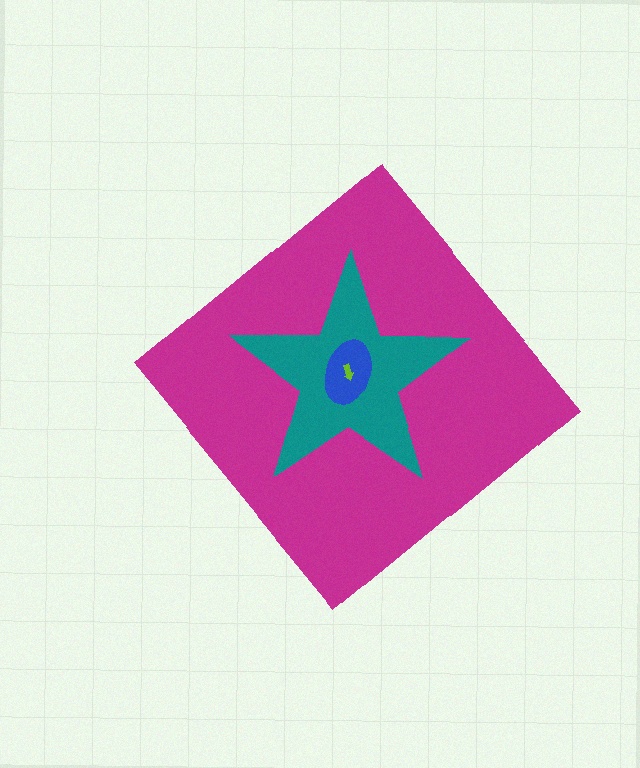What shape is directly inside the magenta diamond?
The teal star.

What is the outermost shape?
The magenta diamond.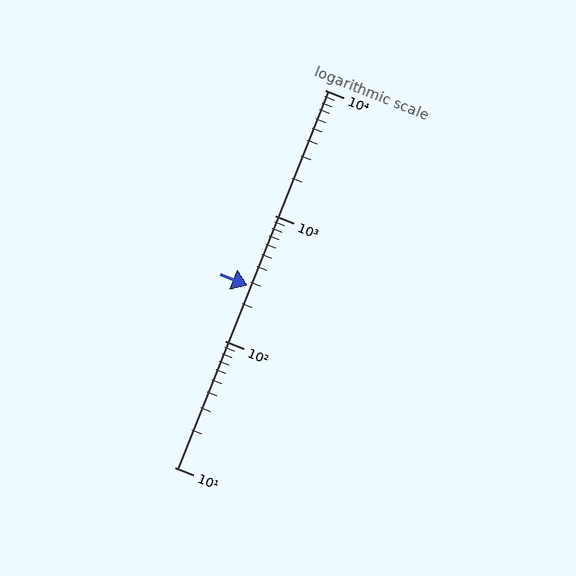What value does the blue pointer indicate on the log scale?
The pointer indicates approximately 280.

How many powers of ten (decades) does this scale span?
The scale spans 3 decades, from 10 to 10000.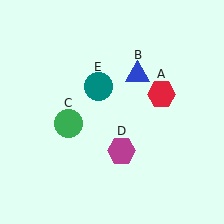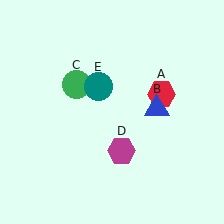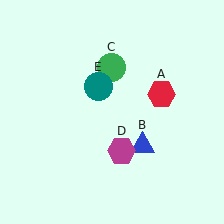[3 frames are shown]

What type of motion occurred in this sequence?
The blue triangle (object B), green circle (object C) rotated clockwise around the center of the scene.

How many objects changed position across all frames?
2 objects changed position: blue triangle (object B), green circle (object C).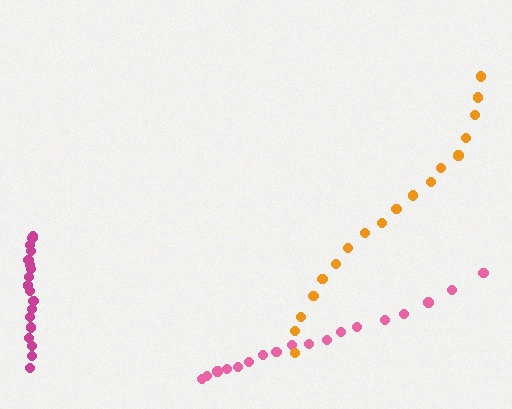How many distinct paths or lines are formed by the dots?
There are 3 distinct paths.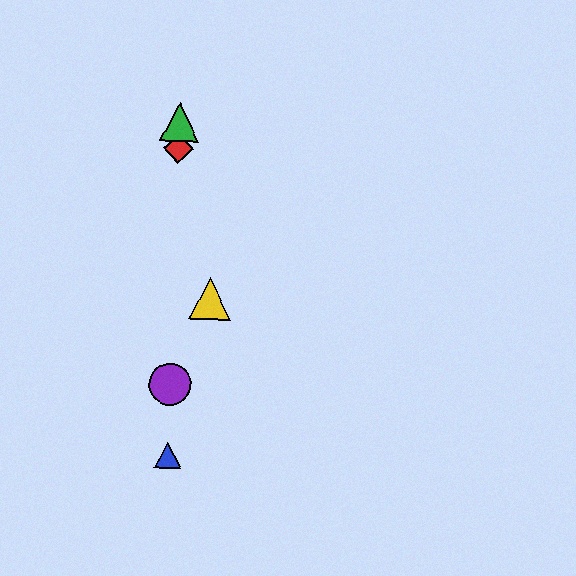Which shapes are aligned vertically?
The red diamond, the blue triangle, the green triangle, the purple circle are aligned vertically.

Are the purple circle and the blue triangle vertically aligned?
Yes, both are at x≈170.